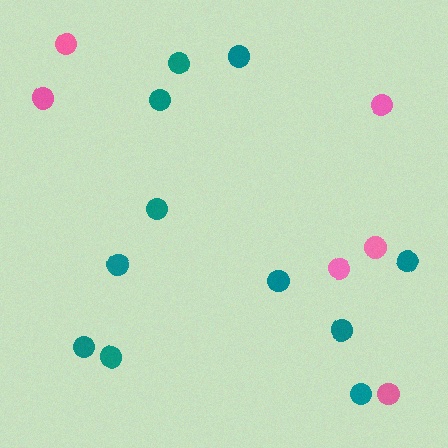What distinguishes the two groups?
There are 2 groups: one group of pink circles (6) and one group of teal circles (11).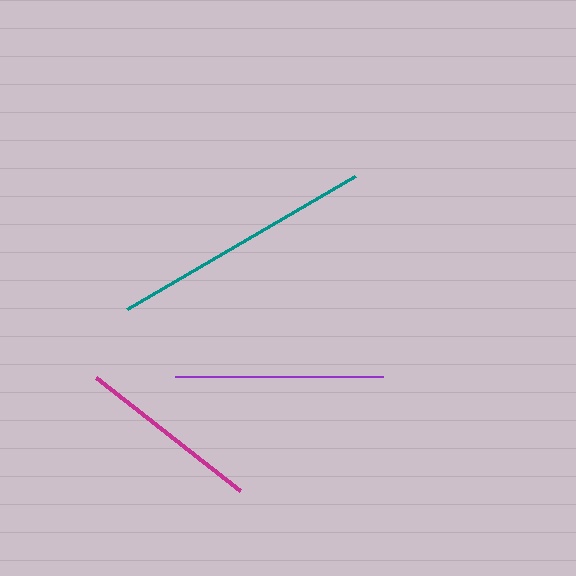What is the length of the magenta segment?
The magenta segment is approximately 183 pixels long.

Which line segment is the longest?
The teal line is the longest at approximately 263 pixels.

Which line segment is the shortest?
The magenta line is the shortest at approximately 183 pixels.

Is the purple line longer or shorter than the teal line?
The teal line is longer than the purple line.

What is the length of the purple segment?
The purple segment is approximately 208 pixels long.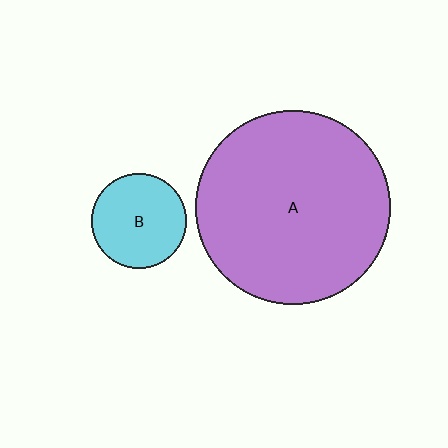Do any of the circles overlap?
No, none of the circles overlap.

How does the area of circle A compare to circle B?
Approximately 4.2 times.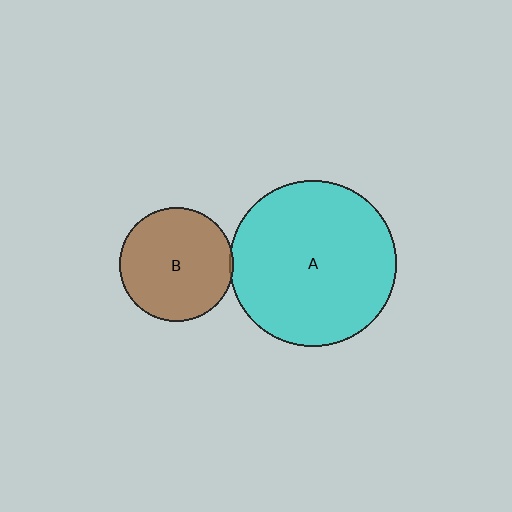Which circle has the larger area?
Circle A (cyan).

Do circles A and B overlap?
Yes.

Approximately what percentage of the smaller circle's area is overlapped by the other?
Approximately 5%.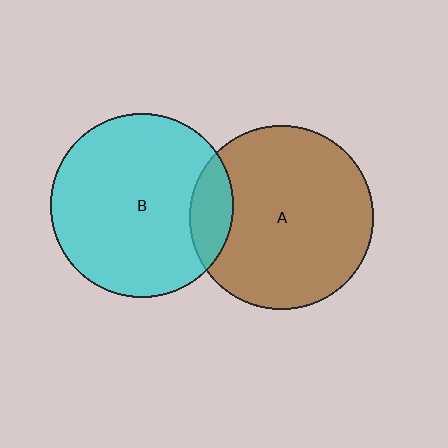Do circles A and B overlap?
Yes.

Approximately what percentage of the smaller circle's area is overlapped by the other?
Approximately 15%.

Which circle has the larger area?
Circle A (brown).